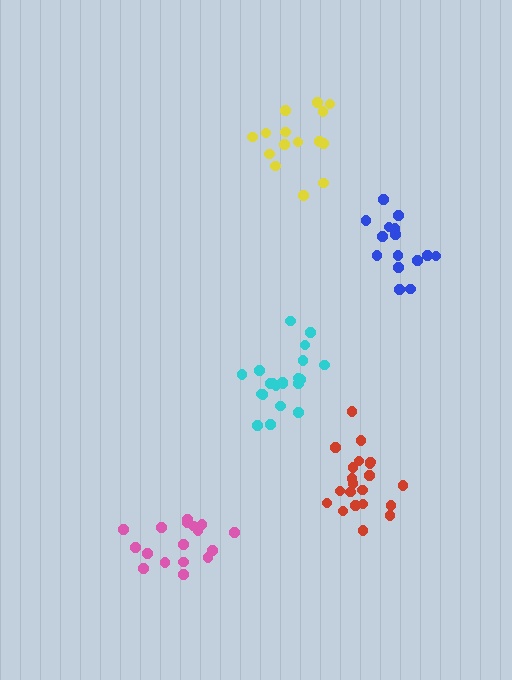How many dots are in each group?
Group 1: 17 dots, Group 2: 15 dots, Group 3: 15 dots, Group 4: 21 dots, Group 5: 21 dots (89 total).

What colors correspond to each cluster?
The clusters are colored: pink, blue, yellow, cyan, red.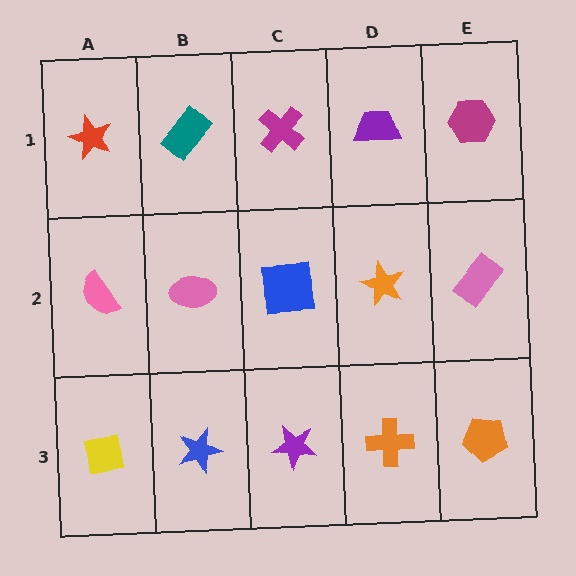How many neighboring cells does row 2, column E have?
3.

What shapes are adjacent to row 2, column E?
A magenta hexagon (row 1, column E), an orange pentagon (row 3, column E), an orange star (row 2, column D).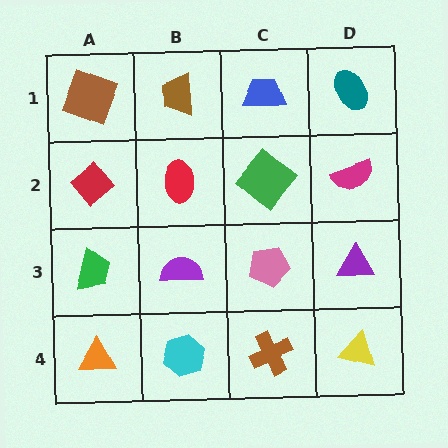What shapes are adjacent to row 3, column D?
A magenta semicircle (row 2, column D), a yellow triangle (row 4, column D), a pink pentagon (row 3, column C).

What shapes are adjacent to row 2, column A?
A brown square (row 1, column A), a green trapezoid (row 3, column A), a red ellipse (row 2, column B).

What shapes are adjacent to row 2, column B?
A brown trapezoid (row 1, column B), a purple semicircle (row 3, column B), a red diamond (row 2, column A), a green diamond (row 2, column C).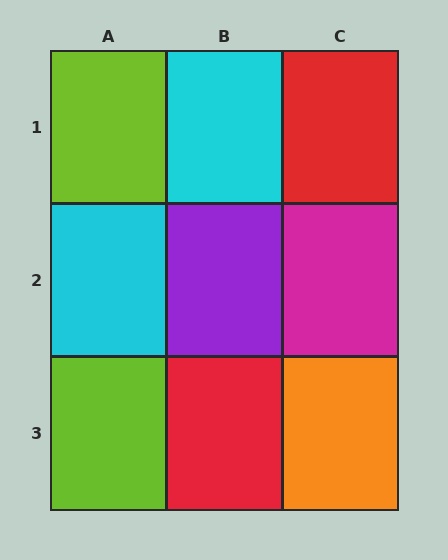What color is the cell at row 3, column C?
Orange.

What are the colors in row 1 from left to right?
Lime, cyan, red.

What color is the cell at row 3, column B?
Red.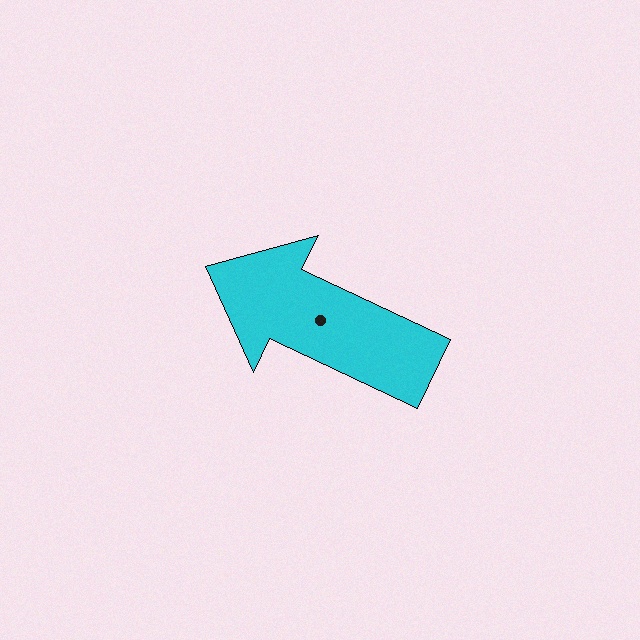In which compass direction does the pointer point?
Northwest.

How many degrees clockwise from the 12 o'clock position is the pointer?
Approximately 295 degrees.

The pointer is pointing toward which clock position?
Roughly 10 o'clock.